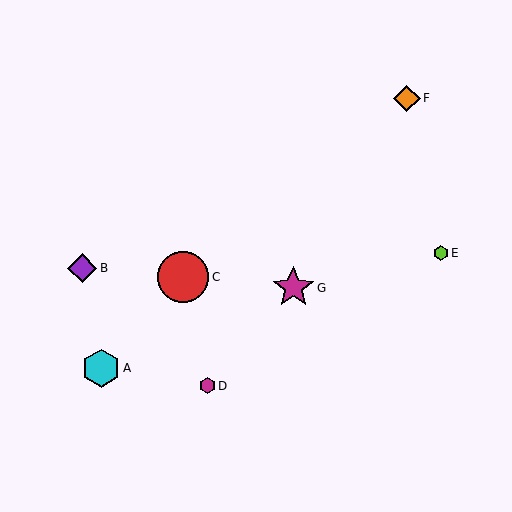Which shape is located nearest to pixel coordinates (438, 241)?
The lime hexagon (labeled E) at (441, 253) is nearest to that location.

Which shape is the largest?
The red circle (labeled C) is the largest.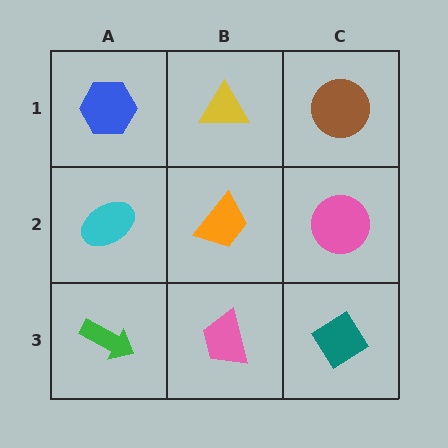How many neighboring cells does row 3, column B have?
3.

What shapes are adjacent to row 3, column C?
A pink circle (row 2, column C), a pink trapezoid (row 3, column B).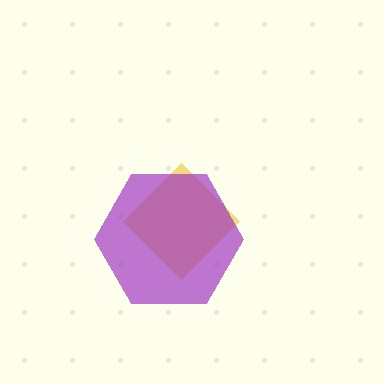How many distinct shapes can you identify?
There are 2 distinct shapes: a yellow diamond, a purple hexagon.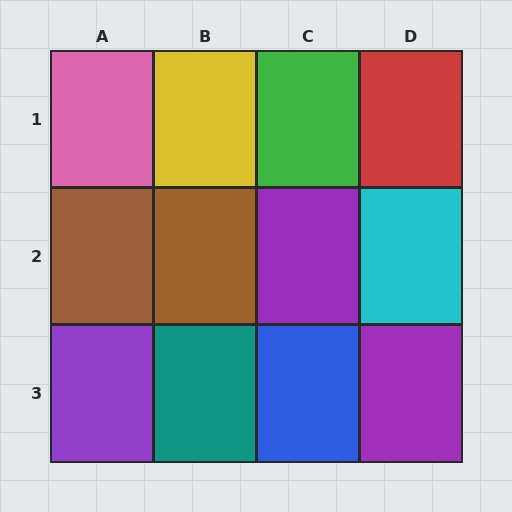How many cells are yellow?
1 cell is yellow.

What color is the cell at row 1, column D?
Red.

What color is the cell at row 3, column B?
Teal.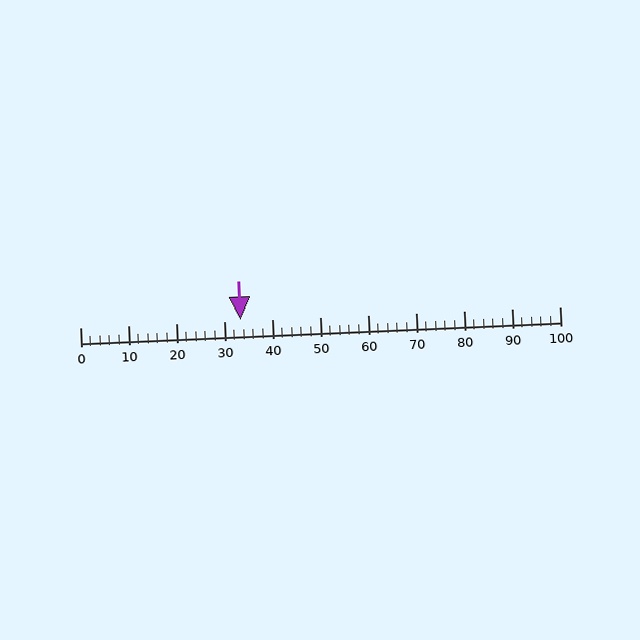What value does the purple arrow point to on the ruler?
The purple arrow points to approximately 34.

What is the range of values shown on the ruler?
The ruler shows values from 0 to 100.